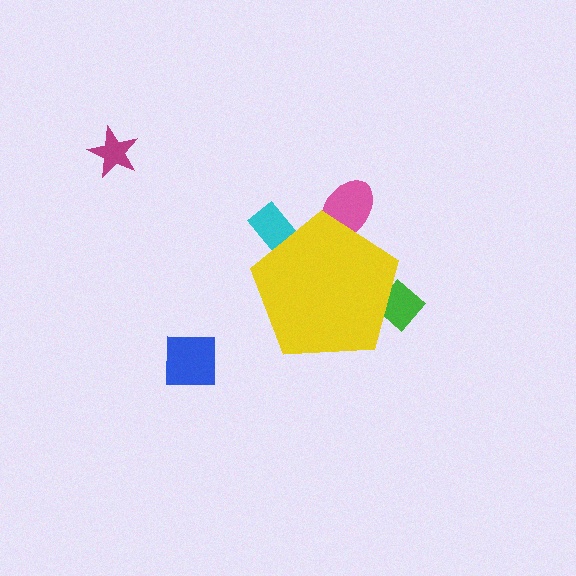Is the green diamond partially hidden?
Yes, the green diamond is partially hidden behind the yellow pentagon.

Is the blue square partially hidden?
No, the blue square is fully visible.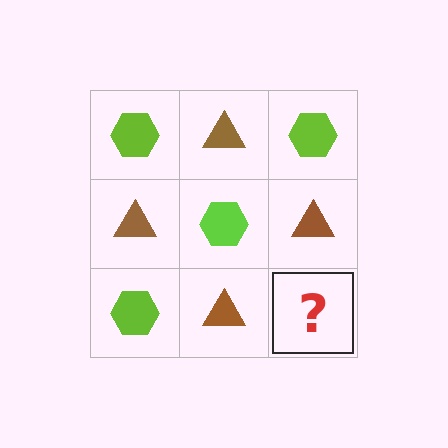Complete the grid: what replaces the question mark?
The question mark should be replaced with a lime hexagon.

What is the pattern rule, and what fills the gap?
The rule is that it alternates lime hexagon and brown triangle in a checkerboard pattern. The gap should be filled with a lime hexagon.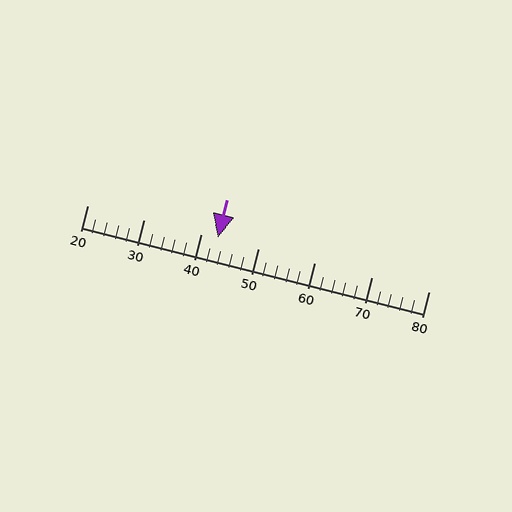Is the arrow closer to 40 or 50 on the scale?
The arrow is closer to 40.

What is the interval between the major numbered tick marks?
The major tick marks are spaced 10 units apart.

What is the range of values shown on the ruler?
The ruler shows values from 20 to 80.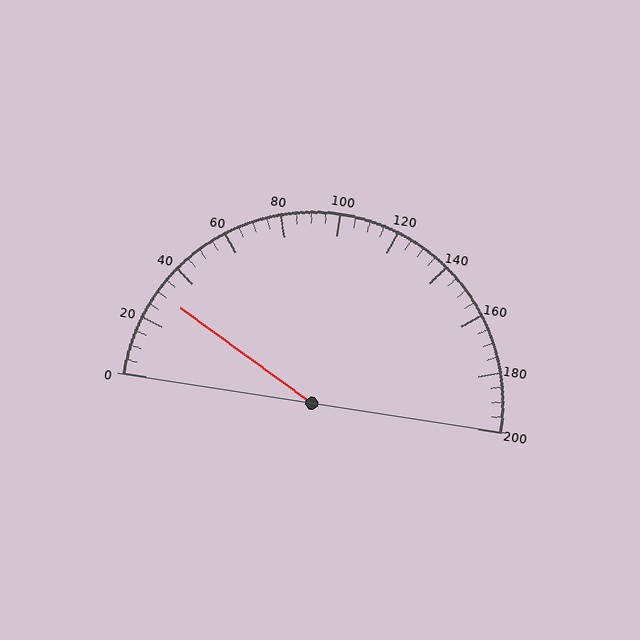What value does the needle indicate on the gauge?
The needle indicates approximately 30.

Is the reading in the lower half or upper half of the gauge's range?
The reading is in the lower half of the range (0 to 200).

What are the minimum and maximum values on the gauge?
The gauge ranges from 0 to 200.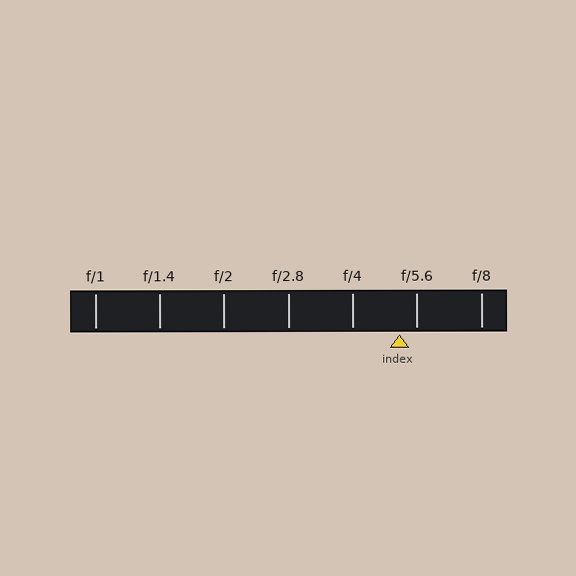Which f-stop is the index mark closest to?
The index mark is closest to f/5.6.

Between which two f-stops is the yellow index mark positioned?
The index mark is between f/4 and f/5.6.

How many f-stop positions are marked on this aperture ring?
There are 7 f-stop positions marked.